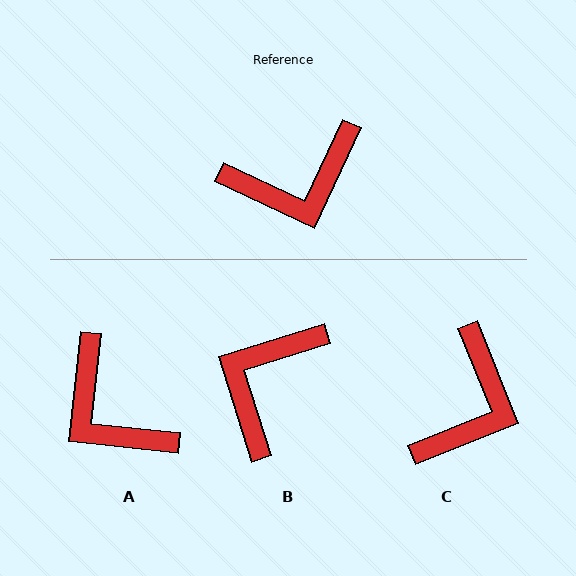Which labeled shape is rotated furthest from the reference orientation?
B, about 137 degrees away.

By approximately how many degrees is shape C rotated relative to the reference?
Approximately 47 degrees counter-clockwise.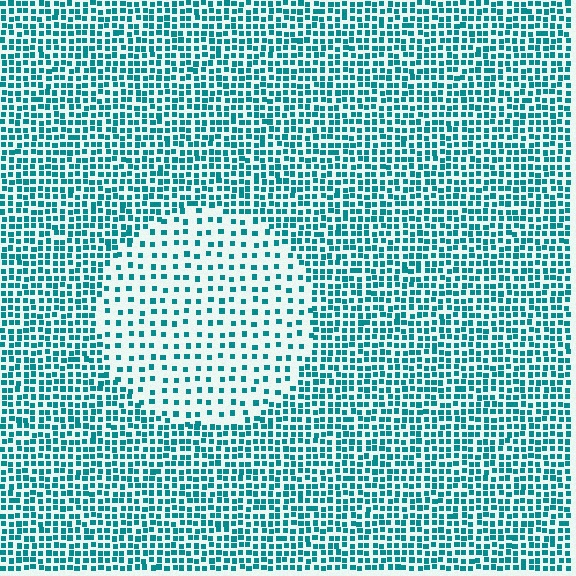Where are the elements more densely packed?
The elements are more densely packed outside the circle boundary.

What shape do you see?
I see a circle.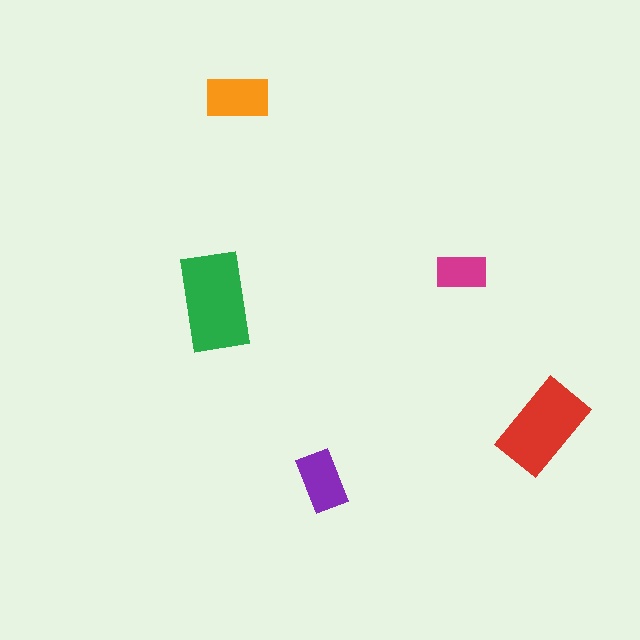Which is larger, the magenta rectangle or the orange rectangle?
The orange one.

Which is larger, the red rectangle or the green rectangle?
The green one.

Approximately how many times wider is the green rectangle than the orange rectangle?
About 1.5 times wider.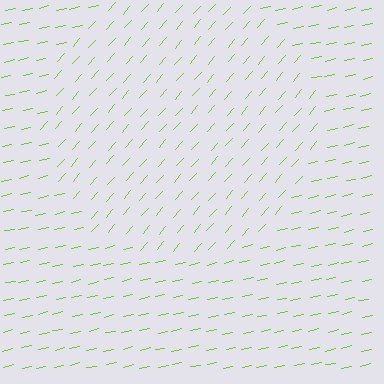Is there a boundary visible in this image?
Yes, there is a texture boundary formed by a change in line orientation.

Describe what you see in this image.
The image is filled with small lime line segments. A circle region in the image has lines oriented differently from the surrounding lines, creating a visible texture boundary.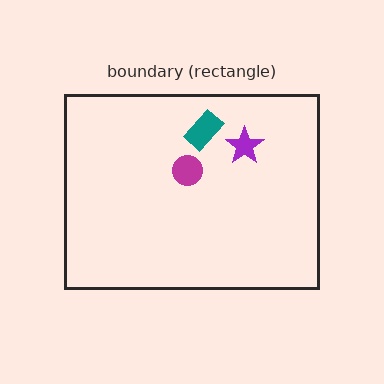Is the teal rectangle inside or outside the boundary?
Inside.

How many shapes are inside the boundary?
3 inside, 0 outside.